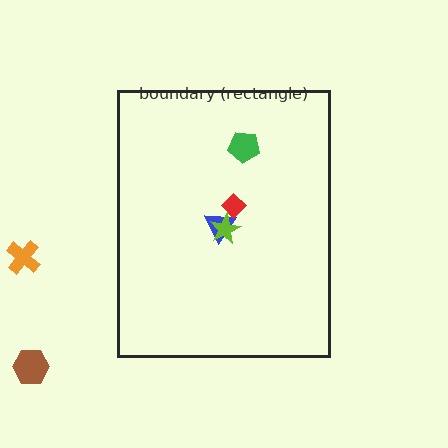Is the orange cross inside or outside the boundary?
Outside.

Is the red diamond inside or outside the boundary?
Inside.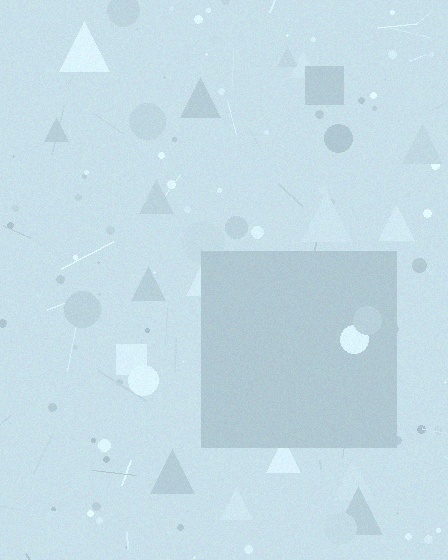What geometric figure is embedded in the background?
A square is embedded in the background.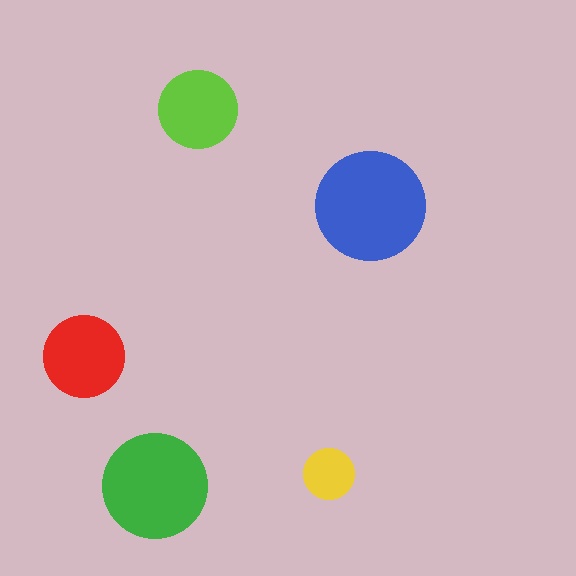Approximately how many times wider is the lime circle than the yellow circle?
About 1.5 times wider.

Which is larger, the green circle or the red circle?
The green one.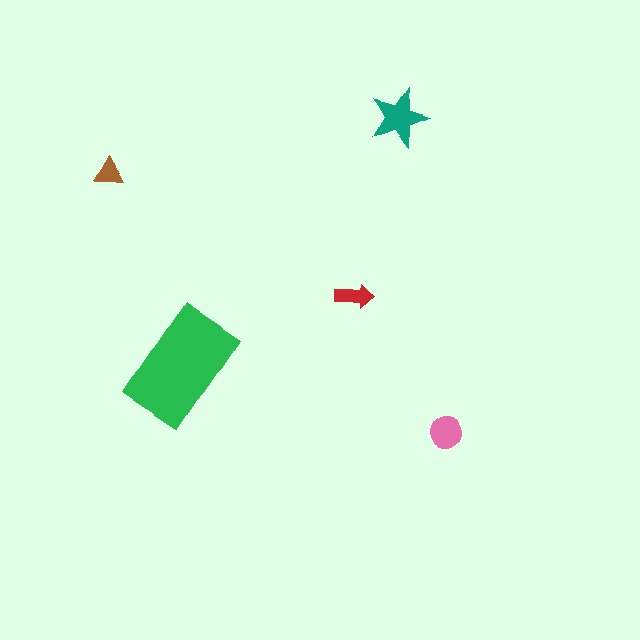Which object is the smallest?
The brown triangle.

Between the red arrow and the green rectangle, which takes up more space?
The green rectangle.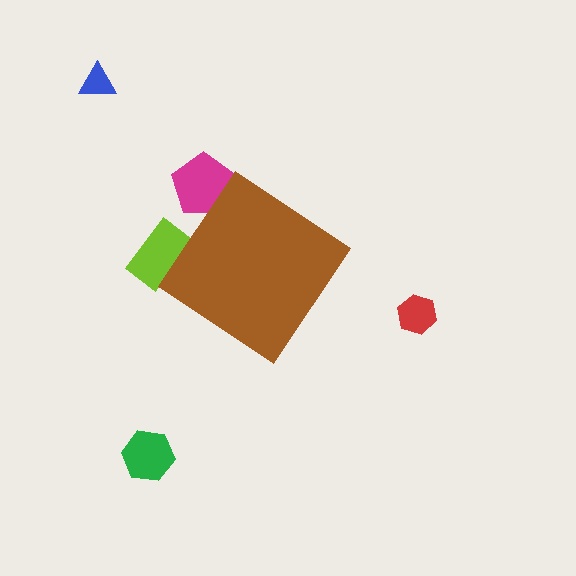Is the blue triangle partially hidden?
No, the blue triangle is fully visible.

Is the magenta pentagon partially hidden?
Yes, the magenta pentagon is partially hidden behind the brown diamond.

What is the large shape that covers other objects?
A brown diamond.